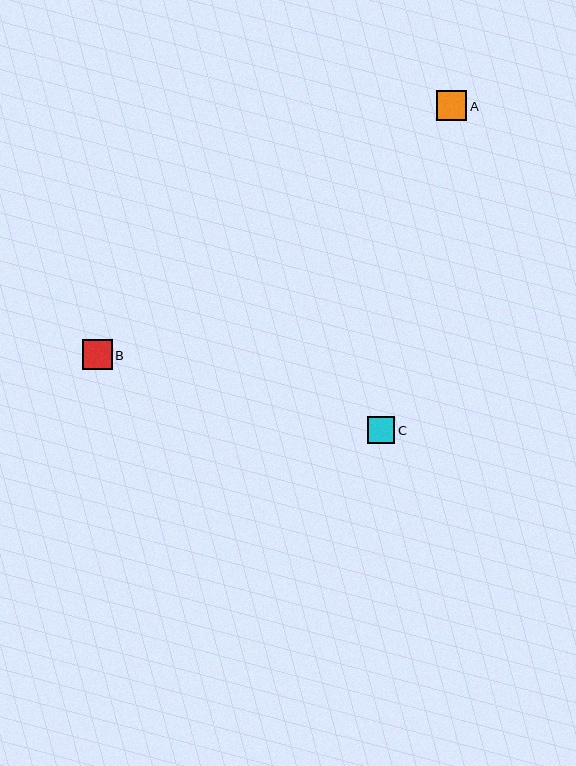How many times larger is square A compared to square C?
Square A is approximately 1.1 times the size of square C.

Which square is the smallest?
Square C is the smallest with a size of approximately 27 pixels.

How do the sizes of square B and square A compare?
Square B and square A are approximately the same size.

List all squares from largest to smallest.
From largest to smallest: B, A, C.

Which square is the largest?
Square B is the largest with a size of approximately 30 pixels.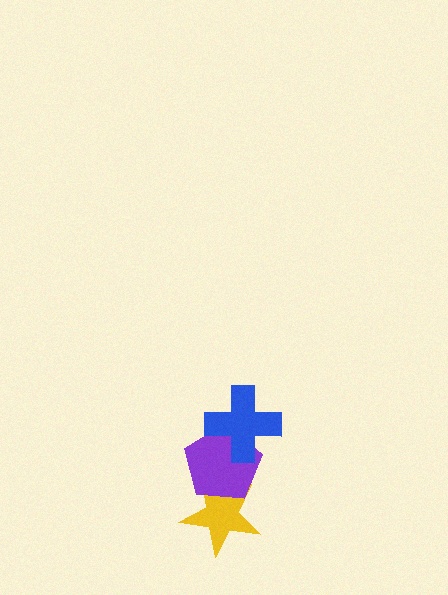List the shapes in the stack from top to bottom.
From top to bottom: the blue cross, the purple pentagon, the yellow star.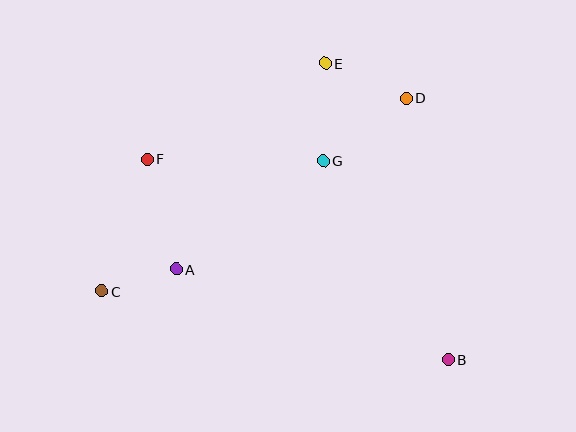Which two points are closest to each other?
Points A and C are closest to each other.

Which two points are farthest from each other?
Points B and F are farthest from each other.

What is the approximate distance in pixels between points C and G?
The distance between C and G is approximately 257 pixels.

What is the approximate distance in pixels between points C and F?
The distance between C and F is approximately 140 pixels.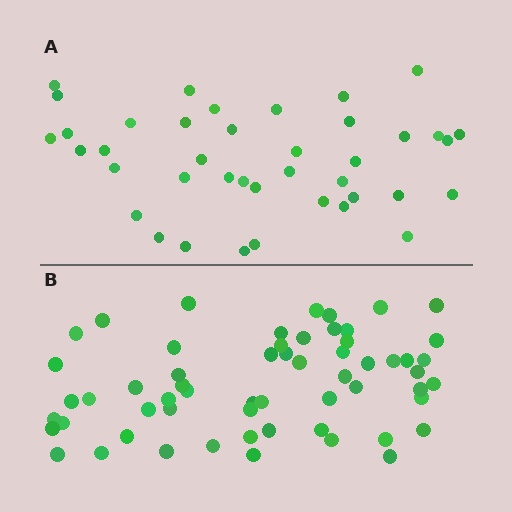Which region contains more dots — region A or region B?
Region B (the bottom region) has more dots.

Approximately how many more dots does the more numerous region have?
Region B has approximately 20 more dots than region A.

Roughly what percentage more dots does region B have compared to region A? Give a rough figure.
About 50% more.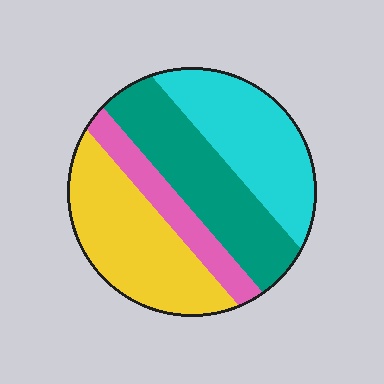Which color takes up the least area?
Pink, at roughly 15%.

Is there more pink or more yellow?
Yellow.